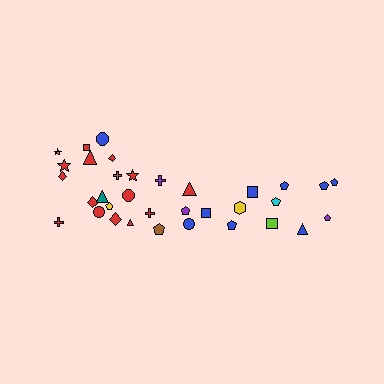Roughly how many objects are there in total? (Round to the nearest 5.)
Roughly 35 objects in total.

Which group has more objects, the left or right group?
The left group.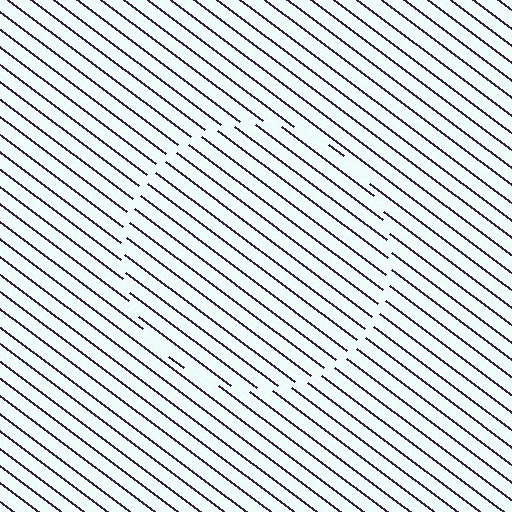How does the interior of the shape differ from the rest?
The interior of the shape contains the same grating, shifted by half a period — the contour is defined by the phase discontinuity where line-ends from the inner and outer gratings abut.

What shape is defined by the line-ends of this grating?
An illusory circle. The interior of the shape contains the same grating, shifted by half a period — the contour is defined by the phase discontinuity where line-ends from the inner and outer gratings abut.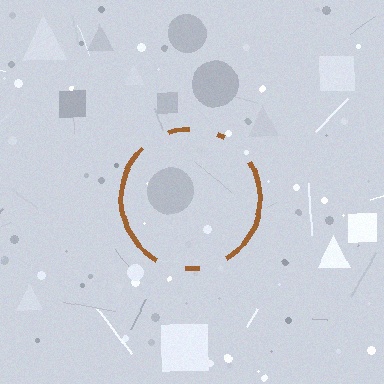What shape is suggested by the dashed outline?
The dashed outline suggests a circle.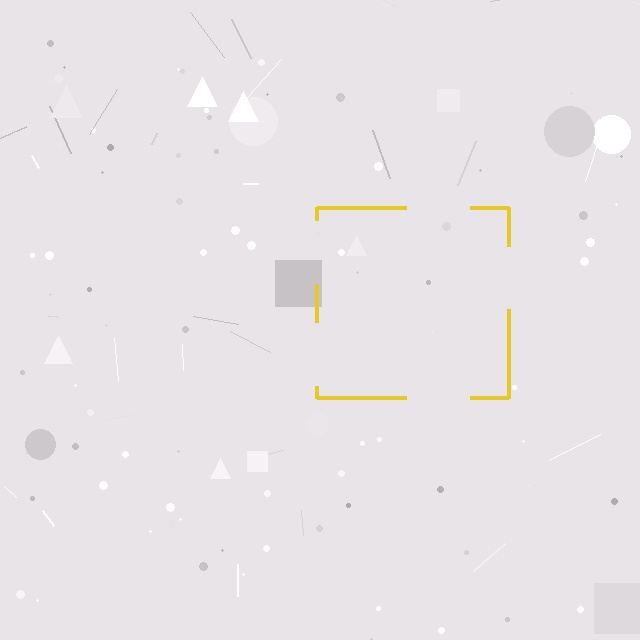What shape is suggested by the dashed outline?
The dashed outline suggests a square.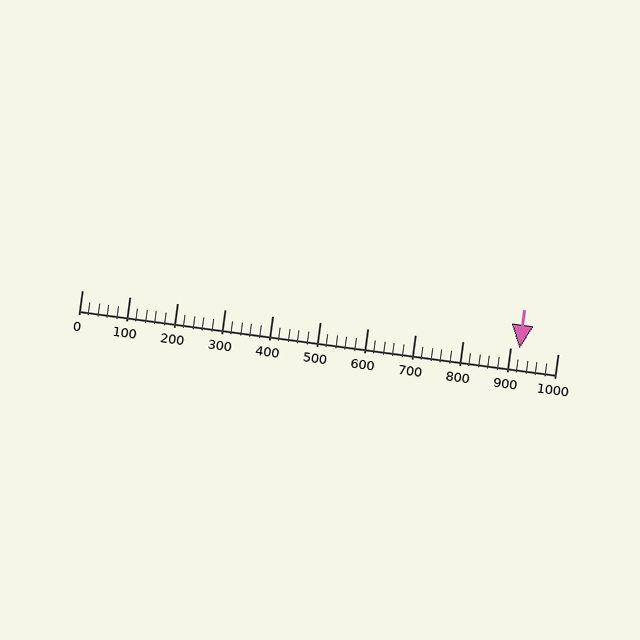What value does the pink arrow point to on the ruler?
The pink arrow points to approximately 920.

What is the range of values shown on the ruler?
The ruler shows values from 0 to 1000.